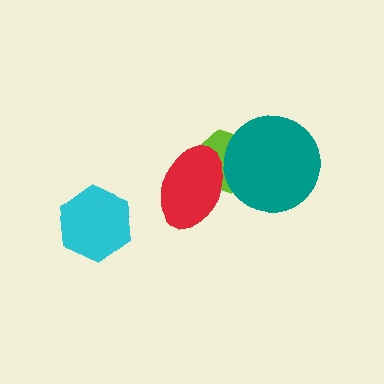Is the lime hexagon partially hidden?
Yes, it is partially covered by another shape.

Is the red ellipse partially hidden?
No, no other shape covers it.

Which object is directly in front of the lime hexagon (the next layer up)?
The red ellipse is directly in front of the lime hexagon.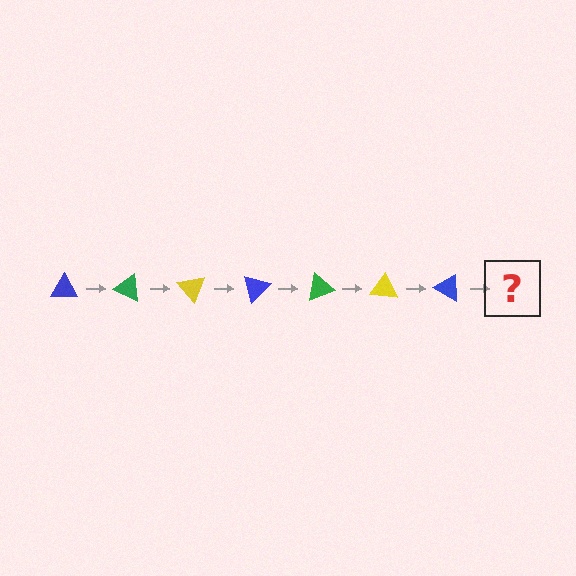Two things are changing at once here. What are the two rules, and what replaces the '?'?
The two rules are that it rotates 25 degrees each step and the color cycles through blue, green, and yellow. The '?' should be a green triangle, rotated 175 degrees from the start.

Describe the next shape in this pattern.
It should be a green triangle, rotated 175 degrees from the start.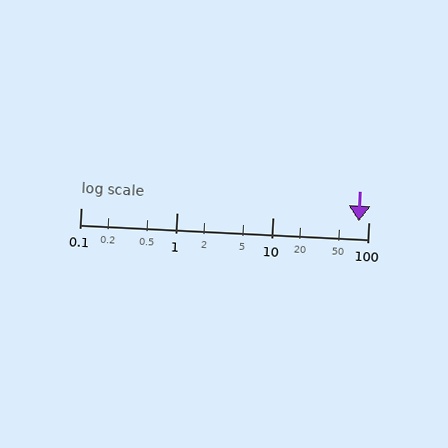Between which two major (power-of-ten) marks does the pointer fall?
The pointer is between 10 and 100.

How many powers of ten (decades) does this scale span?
The scale spans 3 decades, from 0.1 to 100.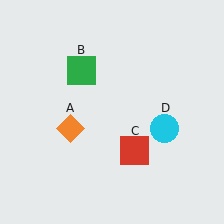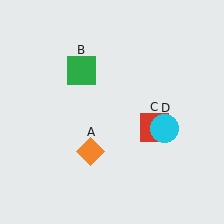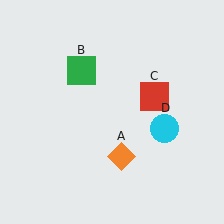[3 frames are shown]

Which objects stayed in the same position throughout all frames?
Green square (object B) and cyan circle (object D) remained stationary.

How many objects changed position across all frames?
2 objects changed position: orange diamond (object A), red square (object C).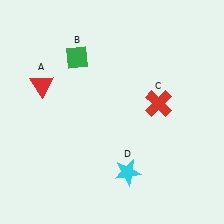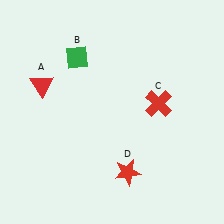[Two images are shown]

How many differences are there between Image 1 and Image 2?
There is 1 difference between the two images.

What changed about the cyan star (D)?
In Image 1, D is cyan. In Image 2, it changed to red.